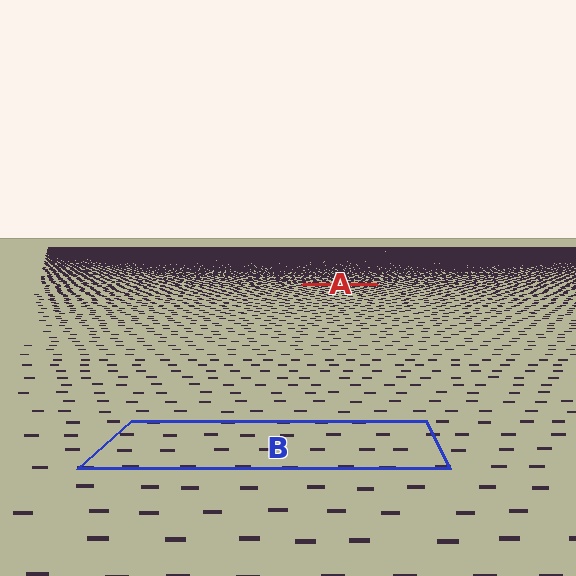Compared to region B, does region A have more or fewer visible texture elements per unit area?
Region A has more texture elements per unit area — they are packed more densely because it is farther away.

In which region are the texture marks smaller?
The texture marks are smaller in region A, because it is farther away.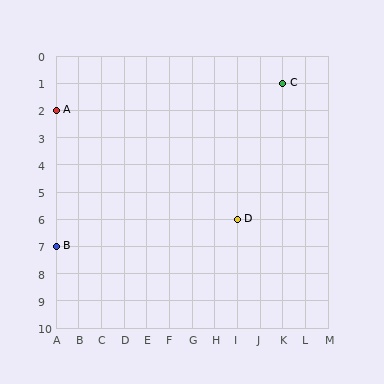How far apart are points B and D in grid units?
Points B and D are 8 columns and 1 row apart (about 8.1 grid units diagonally).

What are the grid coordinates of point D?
Point D is at grid coordinates (I, 6).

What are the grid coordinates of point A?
Point A is at grid coordinates (A, 2).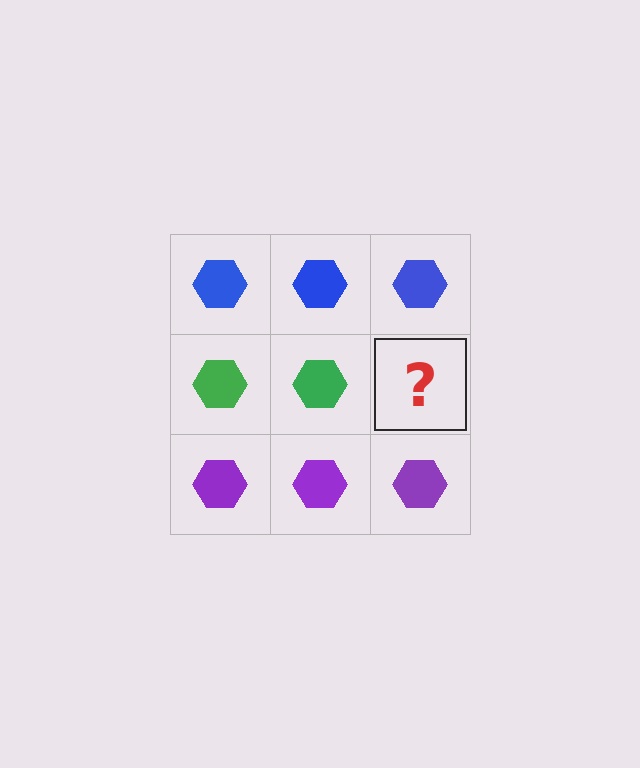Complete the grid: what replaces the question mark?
The question mark should be replaced with a green hexagon.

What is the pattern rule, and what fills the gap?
The rule is that each row has a consistent color. The gap should be filled with a green hexagon.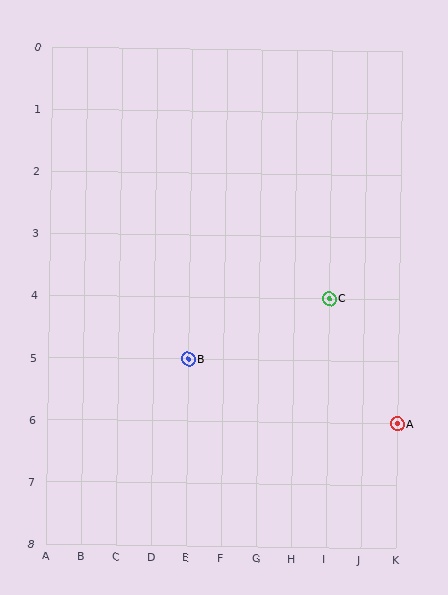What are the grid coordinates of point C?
Point C is at grid coordinates (I, 4).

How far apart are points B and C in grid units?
Points B and C are 4 columns and 1 row apart (about 4.1 grid units diagonally).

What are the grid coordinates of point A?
Point A is at grid coordinates (K, 6).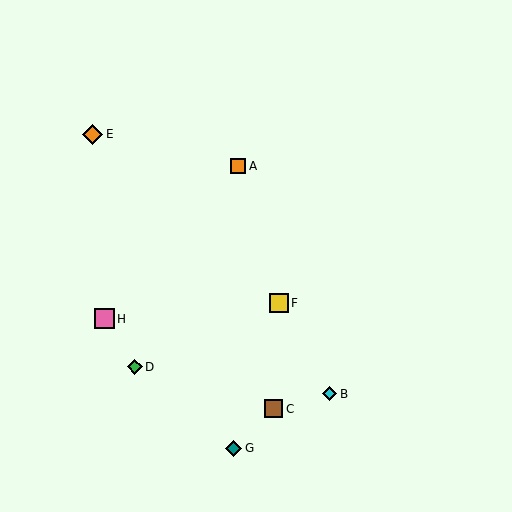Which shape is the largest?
The orange diamond (labeled E) is the largest.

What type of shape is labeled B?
Shape B is a cyan diamond.